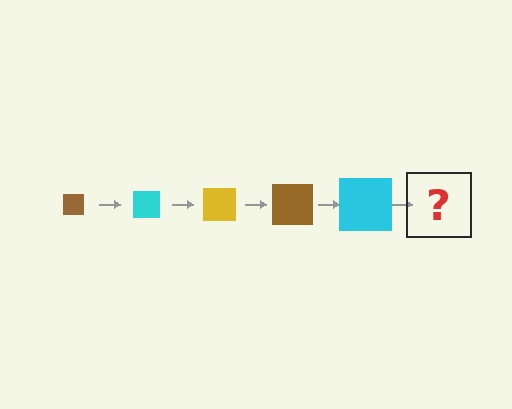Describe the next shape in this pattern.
It should be a yellow square, larger than the previous one.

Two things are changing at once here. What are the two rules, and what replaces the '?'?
The two rules are that the square grows larger each step and the color cycles through brown, cyan, and yellow. The '?' should be a yellow square, larger than the previous one.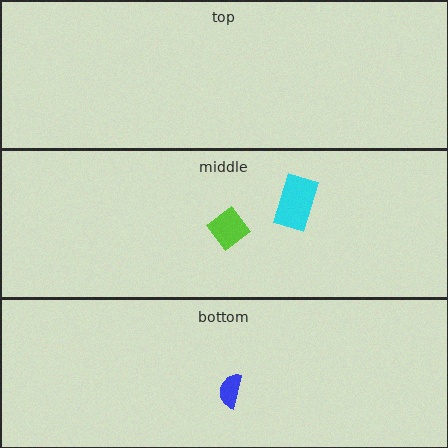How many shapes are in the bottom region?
1.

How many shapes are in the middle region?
2.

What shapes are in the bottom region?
The blue semicircle.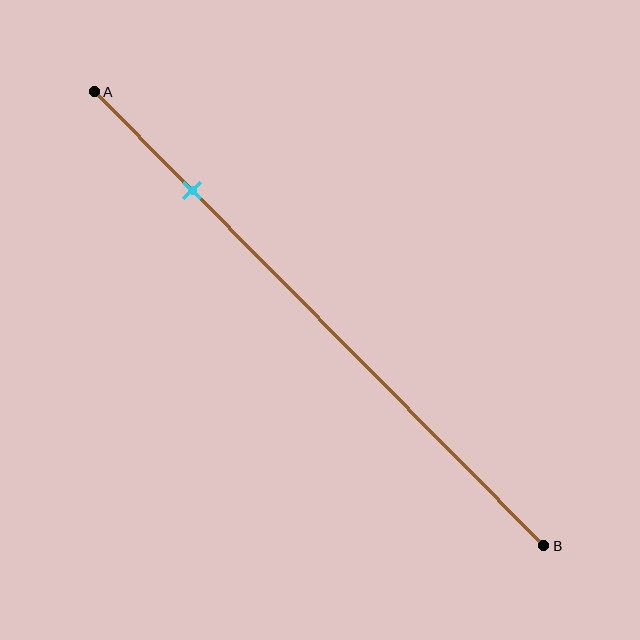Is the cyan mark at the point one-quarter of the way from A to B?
No, the mark is at about 20% from A, not at the 25% one-quarter point.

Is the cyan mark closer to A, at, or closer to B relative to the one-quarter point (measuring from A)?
The cyan mark is closer to point A than the one-quarter point of segment AB.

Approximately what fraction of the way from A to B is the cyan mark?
The cyan mark is approximately 20% of the way from A to B.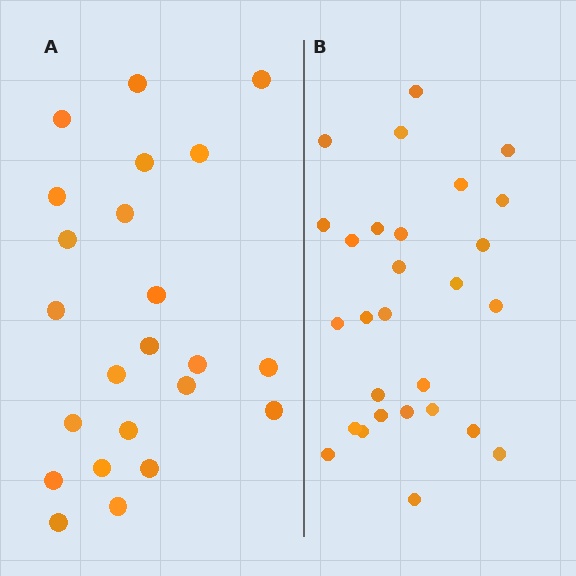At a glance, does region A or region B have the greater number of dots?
Region B (the right region) has more dots.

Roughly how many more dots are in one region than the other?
Region B has about 5 more dots than region A.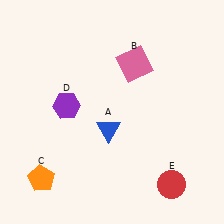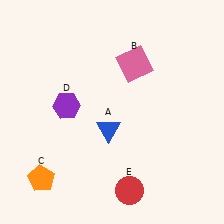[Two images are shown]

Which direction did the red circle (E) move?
The red circle (E) moved left.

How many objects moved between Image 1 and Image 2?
1 object moved between the two images.